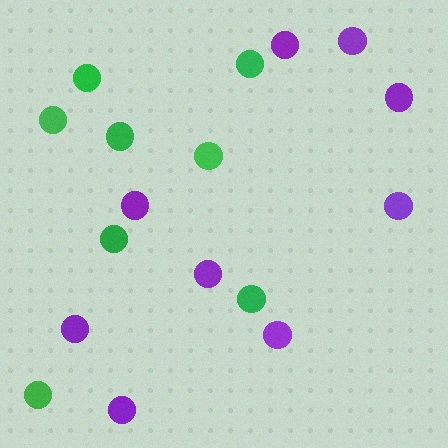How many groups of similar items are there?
There are 2 groups: one group of green circles (8) and one group of purple circles (9).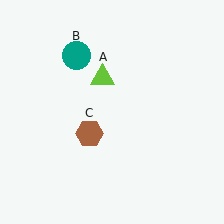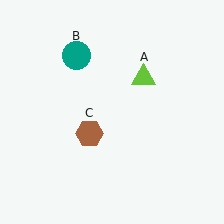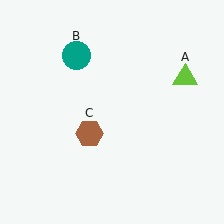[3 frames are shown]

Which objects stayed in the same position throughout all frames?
Teal circle (object B) and brown hexagon (object C) remained stationary.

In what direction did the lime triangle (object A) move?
The lime triangle (object A) moved right.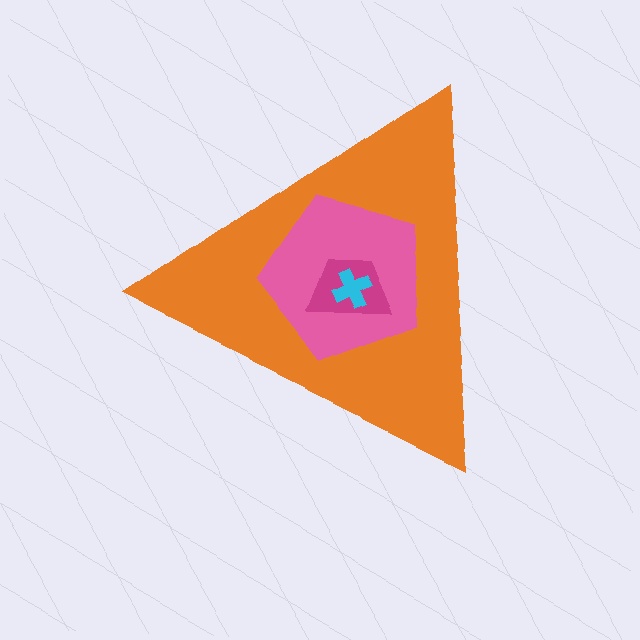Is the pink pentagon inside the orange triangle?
Yes.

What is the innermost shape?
The cyan cross.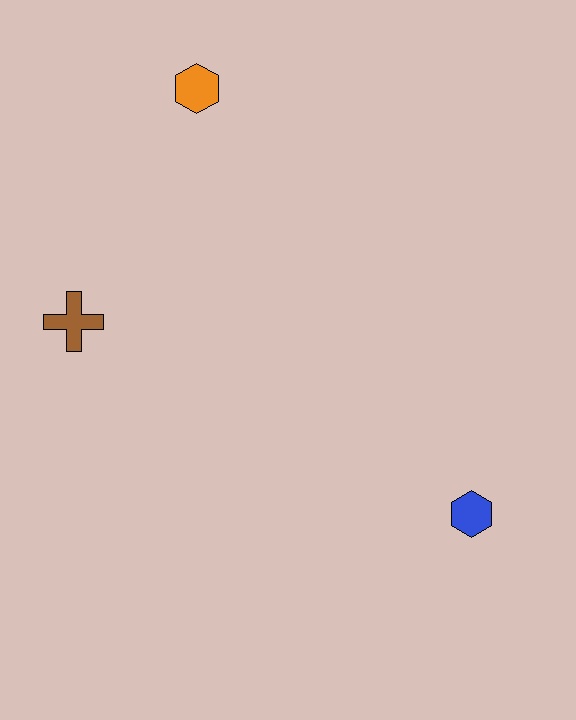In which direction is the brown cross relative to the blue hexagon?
The brown cross is to the left of the blue hexagon.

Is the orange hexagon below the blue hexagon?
No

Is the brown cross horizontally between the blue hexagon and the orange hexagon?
No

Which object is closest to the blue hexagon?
The brown cross is closest to the blue hexagon.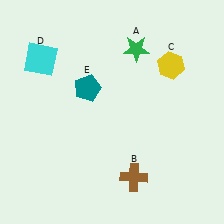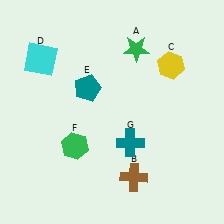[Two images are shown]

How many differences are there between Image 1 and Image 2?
There are 2 differences between the two images.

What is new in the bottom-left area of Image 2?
A green hexagon (F) was added in the bottom-left area of Image 2.